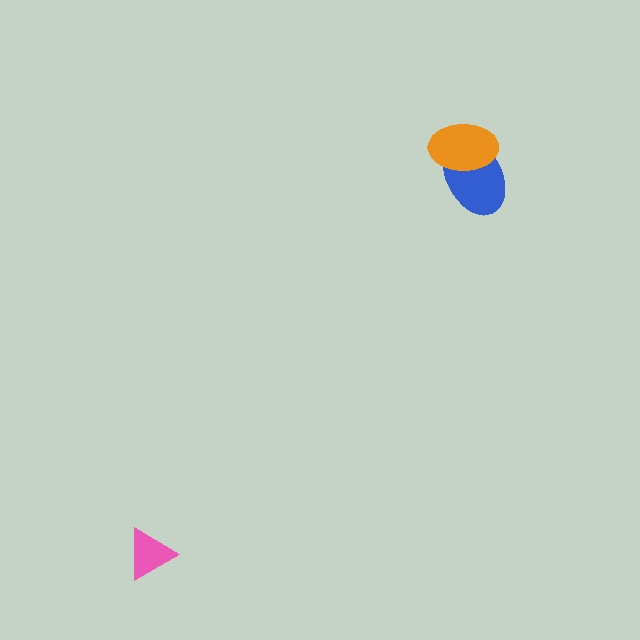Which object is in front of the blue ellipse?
The orange ellipse is in front of the blue ellipse.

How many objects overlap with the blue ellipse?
1 object overlaps with the blue ellipse.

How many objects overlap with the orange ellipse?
1 object overlaps with the orange ellipse.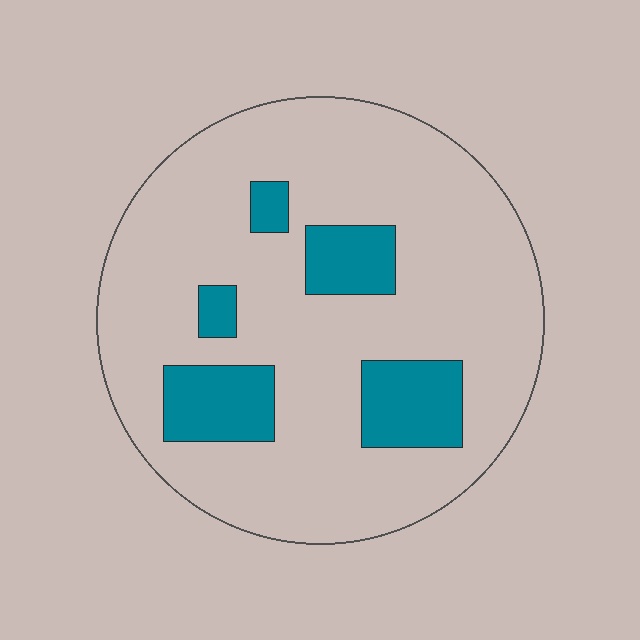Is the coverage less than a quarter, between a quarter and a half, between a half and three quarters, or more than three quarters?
Less than a quarter.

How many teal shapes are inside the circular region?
5.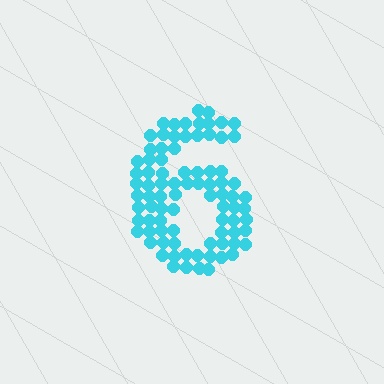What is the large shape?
The large shape is the digit 6.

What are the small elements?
The small elements are circles.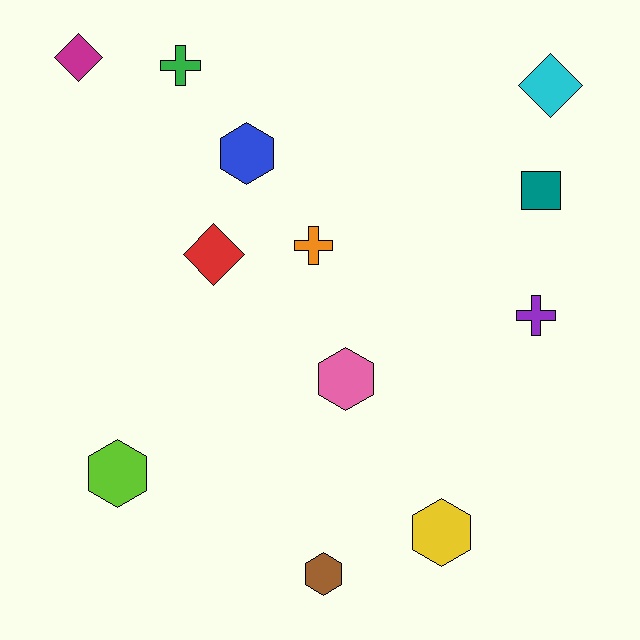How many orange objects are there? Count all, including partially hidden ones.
There is 1 orange object.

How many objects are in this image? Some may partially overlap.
There are 12 objects.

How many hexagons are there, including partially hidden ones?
There are 5 hexagons.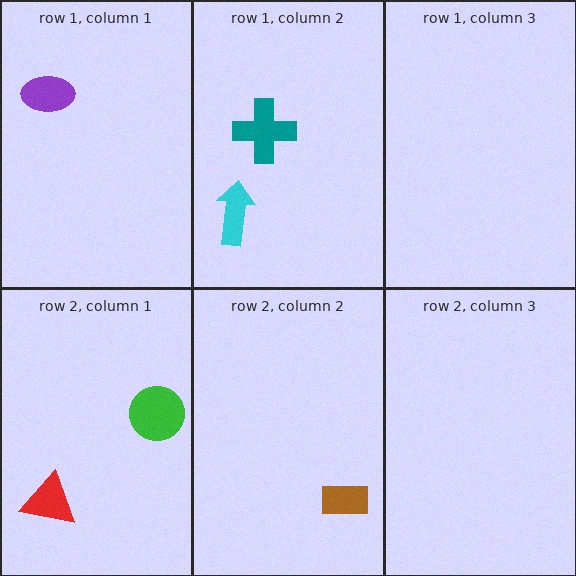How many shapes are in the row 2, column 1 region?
2.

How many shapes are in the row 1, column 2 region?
2.